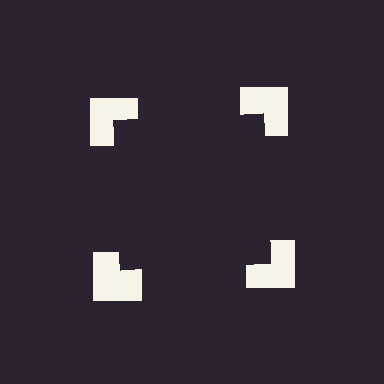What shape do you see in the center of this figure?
An illusory square — its edges are inferred from the aligned wedge cuts in the notched squares, not physically drawn.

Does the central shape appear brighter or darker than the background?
It typically appears slightly darker than the background, even though no actual brightness change is drawn.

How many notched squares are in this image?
There are 4 — one at each vertex of the illusory square.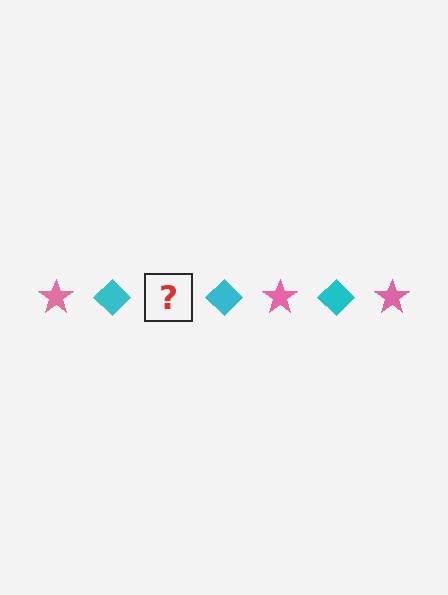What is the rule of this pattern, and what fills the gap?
The rule is that the pattern alternates between pink star and cyan diamond. The gap should be filled with a pink star.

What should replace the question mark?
The question mark should be replaced with a pink star.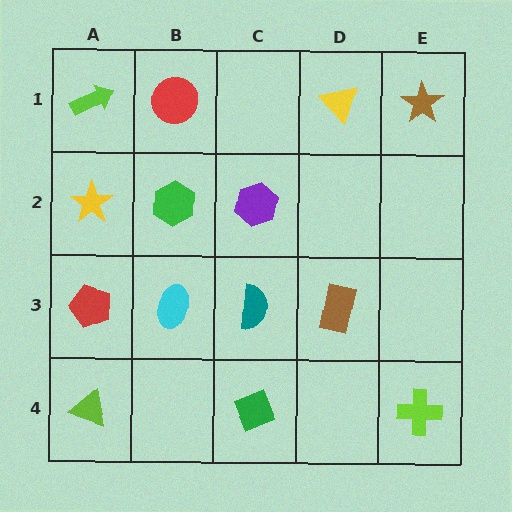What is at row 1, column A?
A lime arrow.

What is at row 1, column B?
A red circle.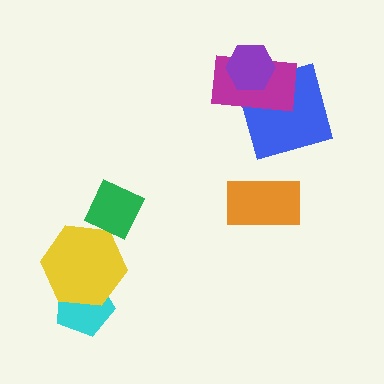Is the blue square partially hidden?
Yes, it is partially covered by another shape.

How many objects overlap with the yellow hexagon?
2 objects overlap with the yellow hexagon.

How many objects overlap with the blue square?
2 objects overlap with the blue square.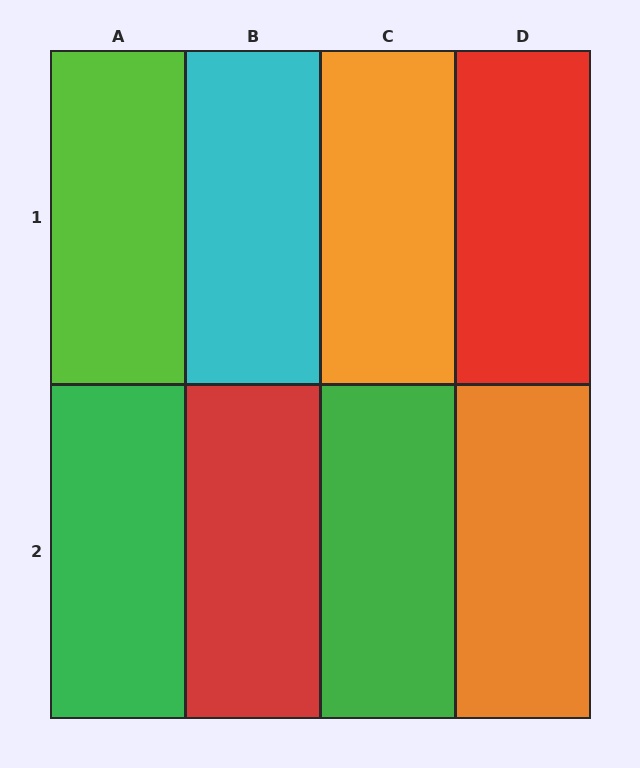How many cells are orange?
2 cells are orange.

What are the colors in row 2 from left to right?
Green, red, green, orange.